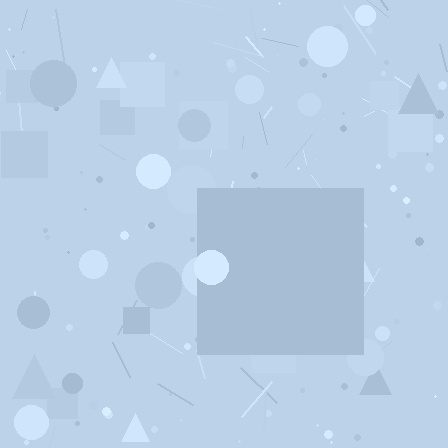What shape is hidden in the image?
A square is hidden in the image.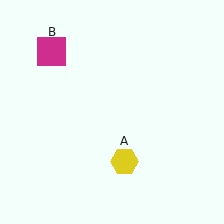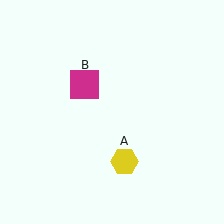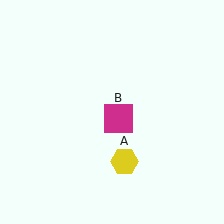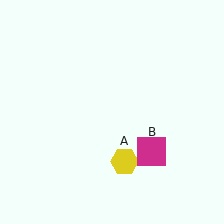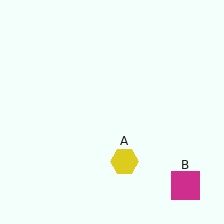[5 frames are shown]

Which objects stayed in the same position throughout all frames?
Yellow hexagon (object A) remained stationary.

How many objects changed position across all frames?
1 object changed position: magenta square (object B).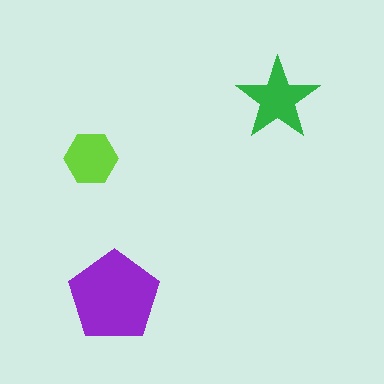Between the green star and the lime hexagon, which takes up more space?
The green star.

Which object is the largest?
The purple pentagon.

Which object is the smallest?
The lime hexagon.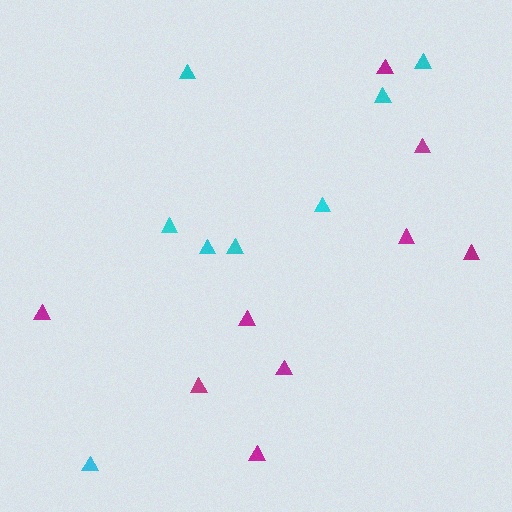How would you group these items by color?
There are 2 groups: one group of magenta triangles (9) and one group of cyan triangles (8).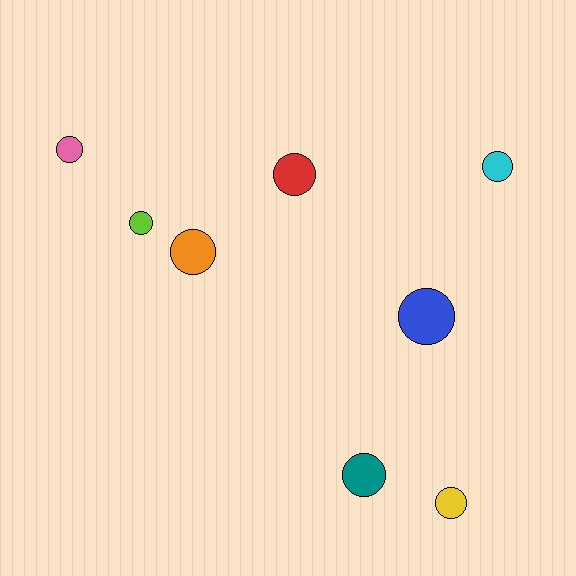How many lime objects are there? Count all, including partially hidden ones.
There is 1 lime object.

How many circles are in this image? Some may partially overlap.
There are 8 circles.